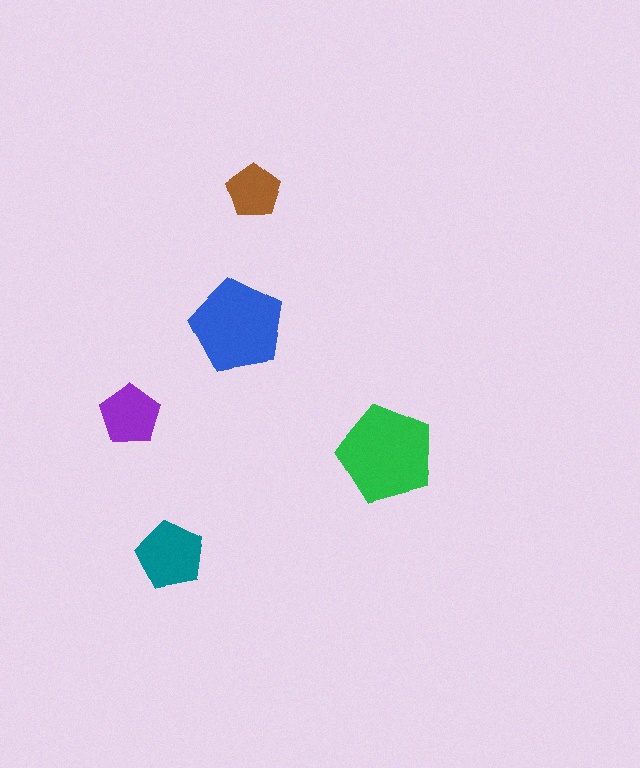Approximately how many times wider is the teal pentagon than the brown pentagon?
About 1.5 times wider.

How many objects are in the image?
There are 5 objects in the image.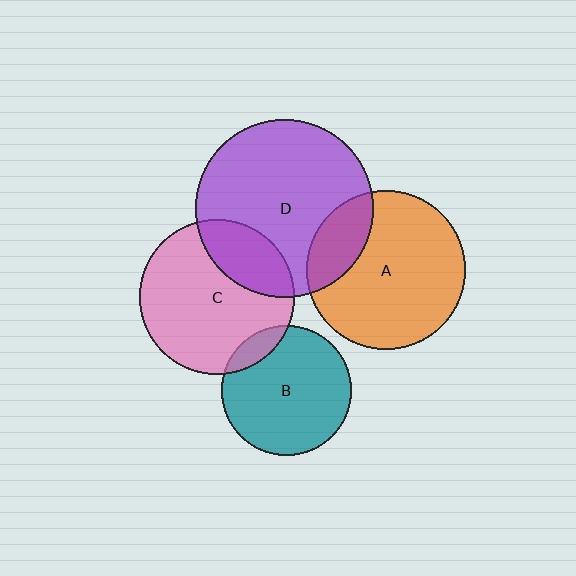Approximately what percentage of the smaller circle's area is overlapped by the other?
Approximately 25%.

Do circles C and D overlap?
Yes.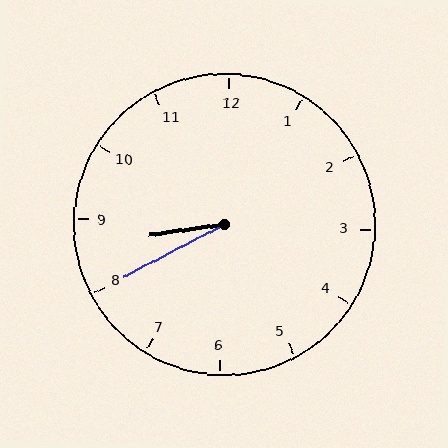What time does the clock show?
8:40.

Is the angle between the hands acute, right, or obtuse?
It is acute.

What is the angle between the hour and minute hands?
Approximately 20 degrees.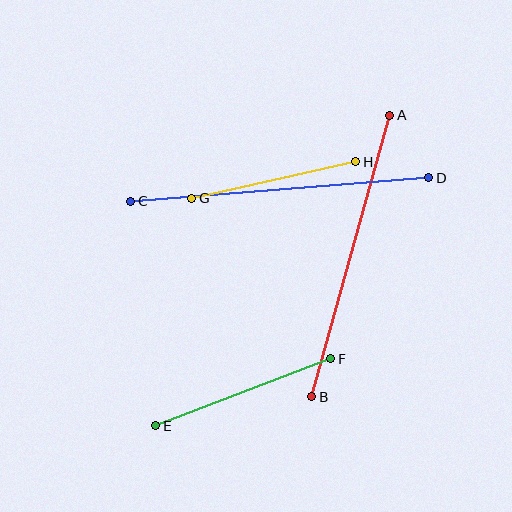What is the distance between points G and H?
The distance is approximately 168 pixels.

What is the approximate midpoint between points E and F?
The midpoint is at approximately (243, 392) pixels.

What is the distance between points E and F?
The distance is approximately 188 pixels.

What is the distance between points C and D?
The distance is approximately 299 pixels.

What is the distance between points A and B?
The distance is approximately 292 pixels.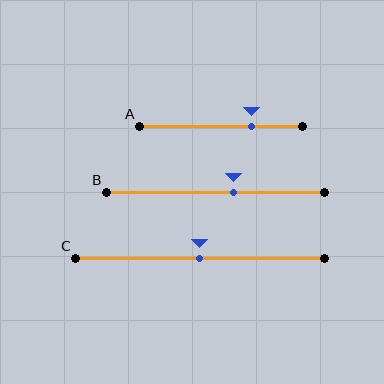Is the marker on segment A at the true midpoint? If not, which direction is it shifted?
No, the marker on segment A is shifted to the right by about 18% of the segment length.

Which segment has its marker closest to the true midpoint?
Segment C has its marker closest to the true midpoint.